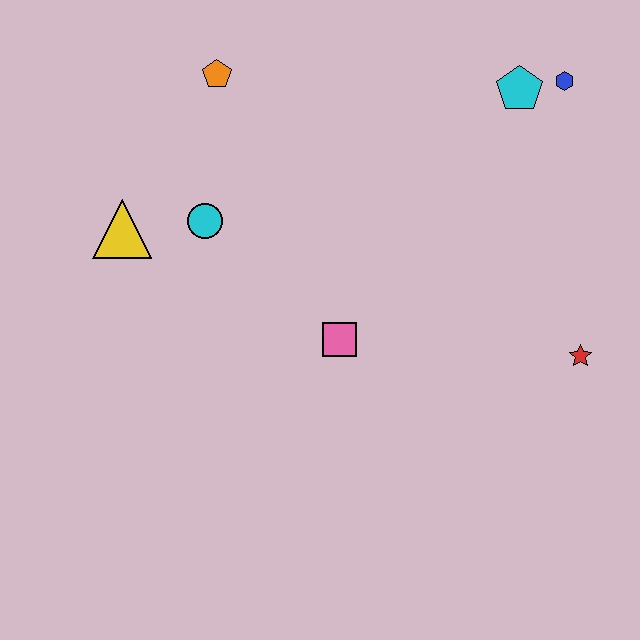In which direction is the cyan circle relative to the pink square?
The cyan circle is to the left of the pink square.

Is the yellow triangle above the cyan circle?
No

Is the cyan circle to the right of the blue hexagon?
No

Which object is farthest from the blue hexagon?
The yellow triangle is farthest from the blue hexagon.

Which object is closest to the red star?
The pink square is closest to the red star.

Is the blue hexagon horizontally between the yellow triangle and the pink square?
No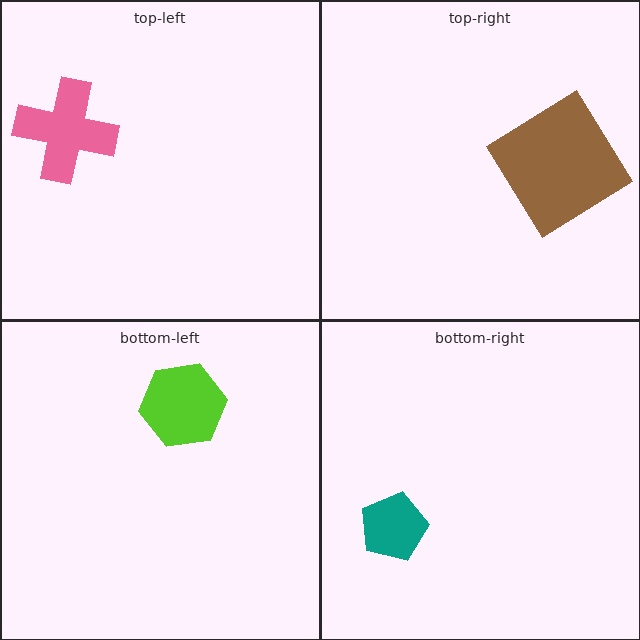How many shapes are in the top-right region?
1.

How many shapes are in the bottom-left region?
1.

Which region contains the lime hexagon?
The bottom-left region.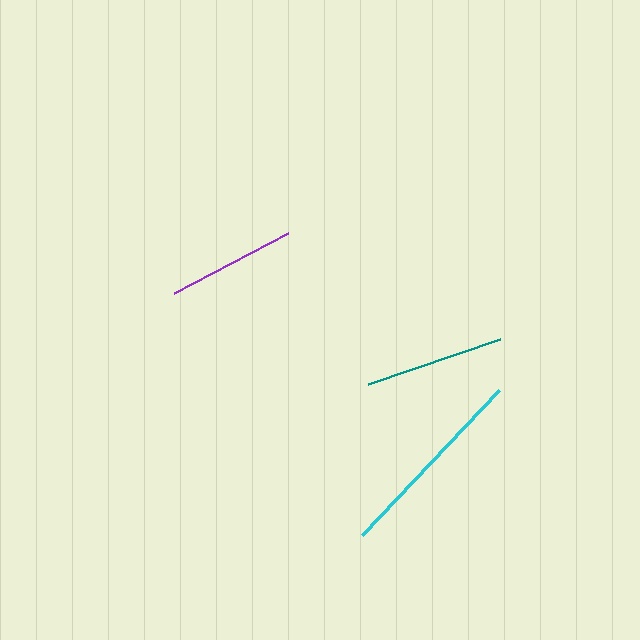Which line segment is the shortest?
The purple line is the shortest at approximately 129 pixels.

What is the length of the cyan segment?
The cyan segment is approximately 200 pixels long.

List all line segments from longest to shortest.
From longest to shortest: cyan, teal, purple.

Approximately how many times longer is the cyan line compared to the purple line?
The cyan line is approximately 1.5 times the length of the purple line.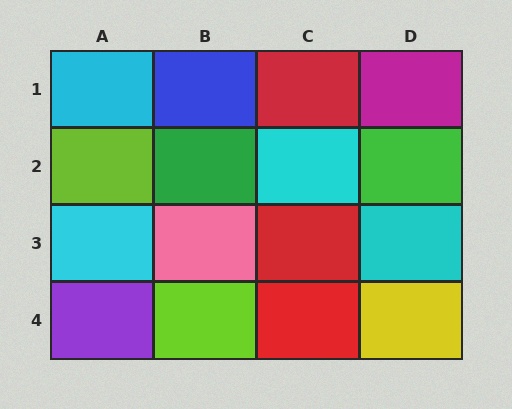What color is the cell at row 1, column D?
Magenta.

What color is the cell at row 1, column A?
Cyan.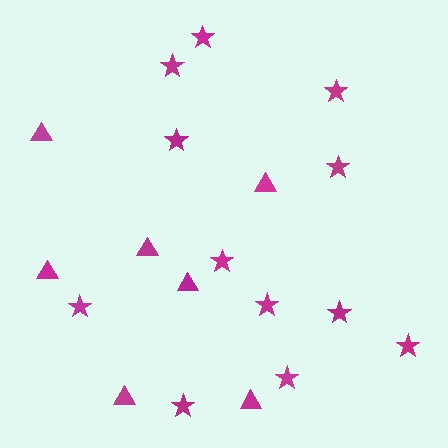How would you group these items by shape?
There are 2 groups: one group of triangles (7) and one group of stars (12).